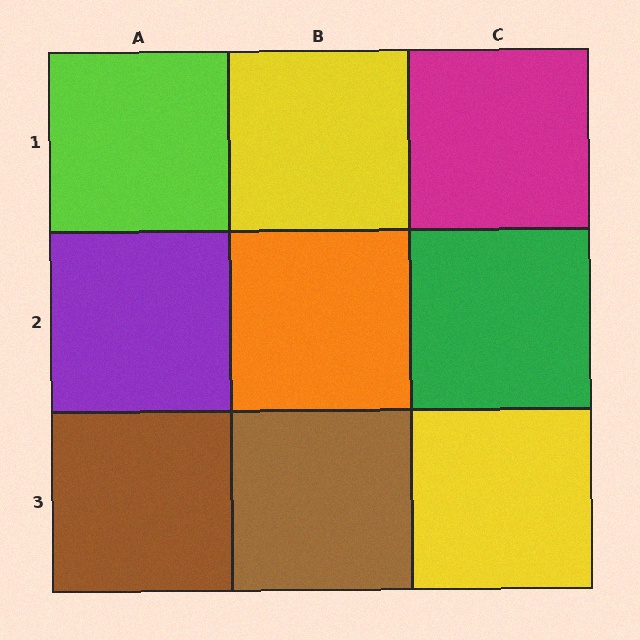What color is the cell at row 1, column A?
Lime.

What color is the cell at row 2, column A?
Purple.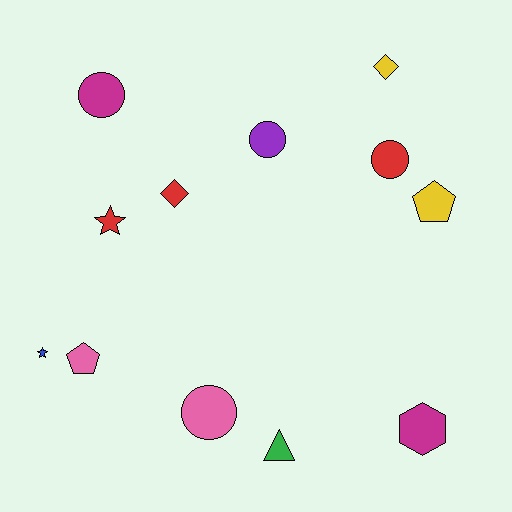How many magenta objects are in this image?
There are 2 magenta objects.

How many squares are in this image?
There are no squares.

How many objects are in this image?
There are 12 objects.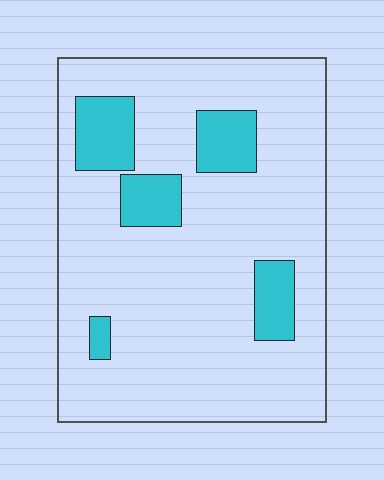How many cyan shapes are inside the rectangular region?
5.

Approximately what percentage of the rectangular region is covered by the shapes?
Approximately 15%.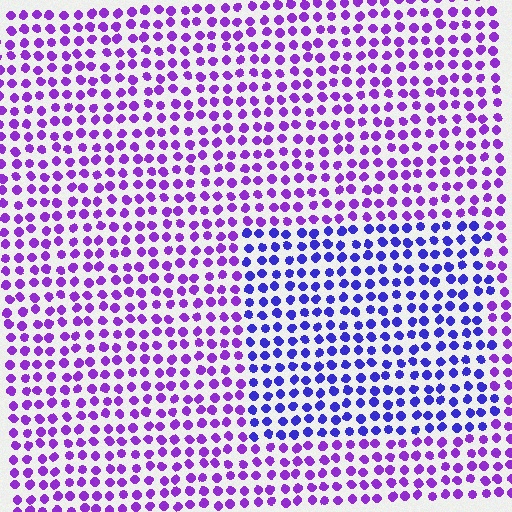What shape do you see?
I see a rectangle.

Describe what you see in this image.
The image is filled with small purple elements in a uniform arrangement. A rectangle-shaped region is visible where the elements are tinted to a slightly different hue, forming a subtle color boundary.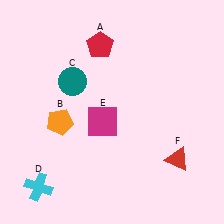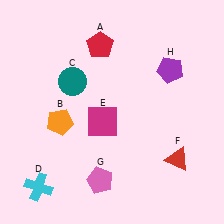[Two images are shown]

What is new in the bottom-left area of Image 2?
A pink pentagon (G) was added in the bottom-left area of Image 2.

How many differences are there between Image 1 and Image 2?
There are 2 differences between the two images.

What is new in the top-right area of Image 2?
A purple pentagon (H) was added in the top-right area of Image 2.